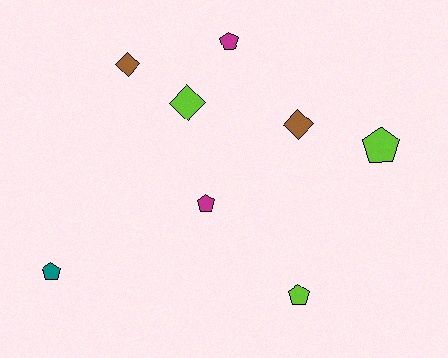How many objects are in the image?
There are 8 objects.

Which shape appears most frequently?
Pentagon, with 5 objects.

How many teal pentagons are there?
There is 1 teal pentagon.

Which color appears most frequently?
Lime, with 3 objects.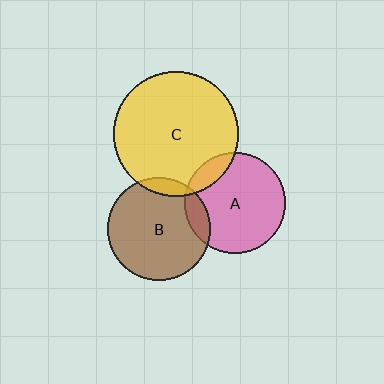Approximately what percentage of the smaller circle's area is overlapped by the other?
Approximately 10%.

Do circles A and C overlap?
Yes.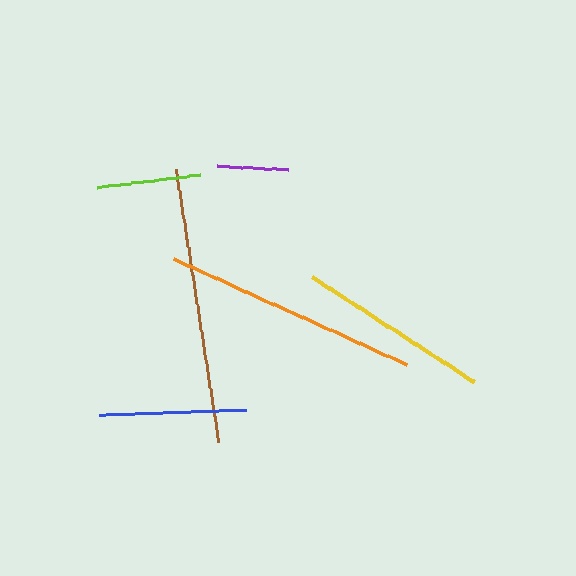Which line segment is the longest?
The brown line is the longest at approximately 275 pixels.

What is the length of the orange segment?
The orange segment is approximately 255 pixels long.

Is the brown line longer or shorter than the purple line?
The brown line is longer than the purple line.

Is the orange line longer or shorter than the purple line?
The orange line is longer than the purple line.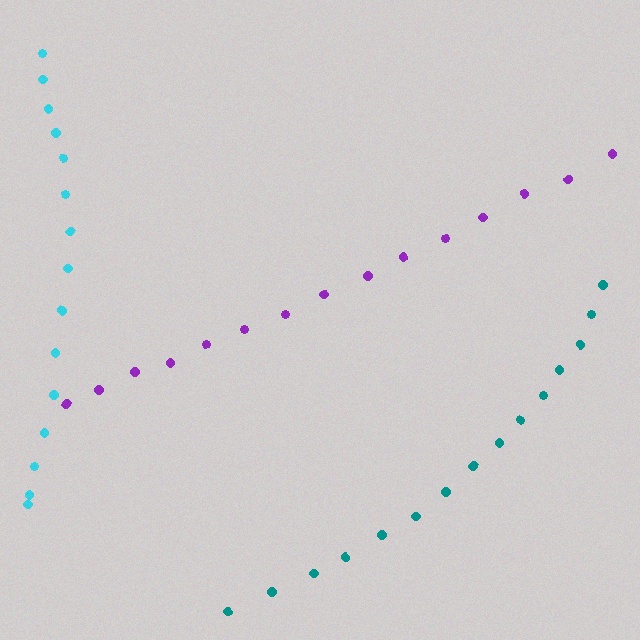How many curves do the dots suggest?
There are 3 distinct paths.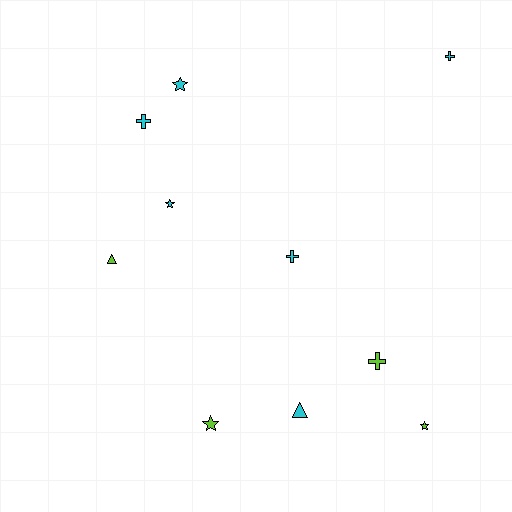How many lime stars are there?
There are 2 lime stars.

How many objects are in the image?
There are 10 objects.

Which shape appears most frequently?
Star, with 4 objects.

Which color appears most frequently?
Cyan, with 6 objects.